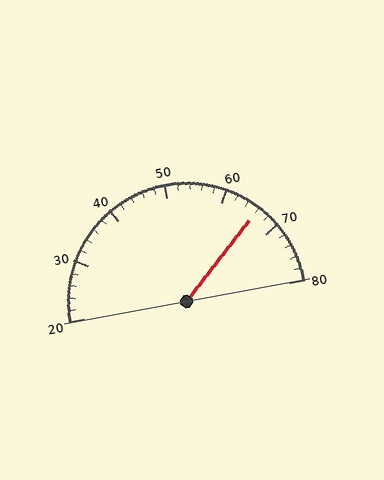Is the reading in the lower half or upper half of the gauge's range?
The reading is in the upper half of the range (20 to 80).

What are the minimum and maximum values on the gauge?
The gauge ranges from 20 to 80.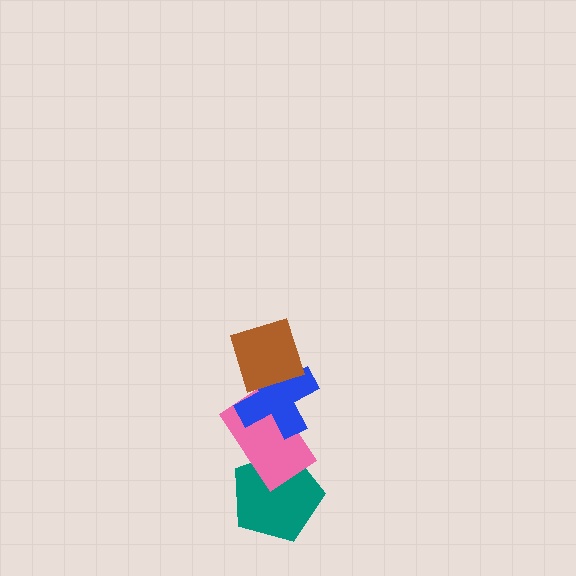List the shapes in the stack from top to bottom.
From top to bottom: the brown diamond, the blue cross, the pink rectangle, the teal pentagon.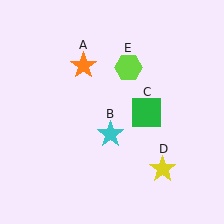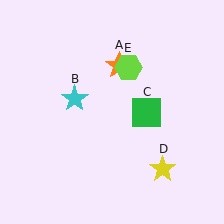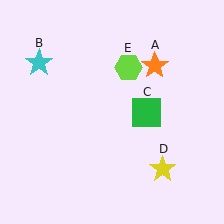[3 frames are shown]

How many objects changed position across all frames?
2 objects changed position: orange star (object A), cyan star (object B).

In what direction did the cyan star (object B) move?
The cyan star (object B) moved up and to the left.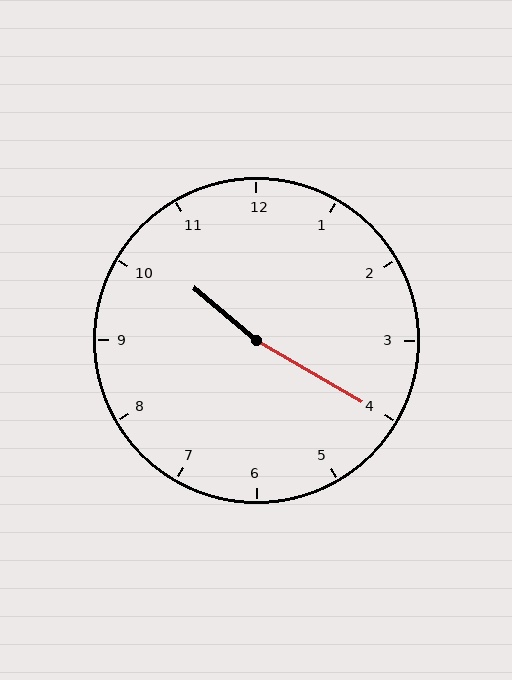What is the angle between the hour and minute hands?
Approximately 170 degrees.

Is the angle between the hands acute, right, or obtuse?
It is obtuse.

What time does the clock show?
10:20.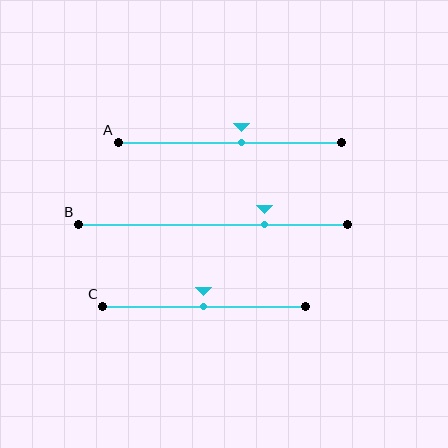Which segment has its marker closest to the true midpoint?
Segment C has its marker closest to the true midpoint.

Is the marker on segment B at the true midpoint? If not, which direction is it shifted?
No, the marker on segment B is shifted to the right by about 19% of the segment length.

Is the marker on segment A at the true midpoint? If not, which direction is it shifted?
No, the marker on segment A is shifted to the right by about 5% of the segment length.